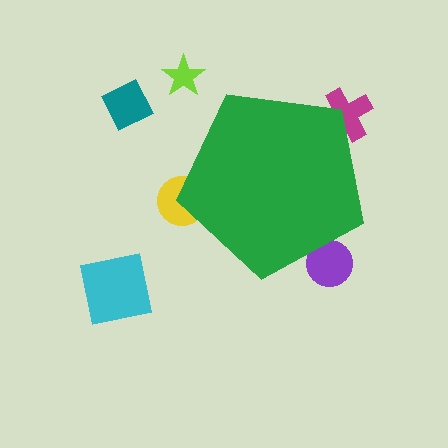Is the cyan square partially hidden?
No, the cyan square is fully visible.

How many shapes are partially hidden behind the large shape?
3 shapes are partially hidden.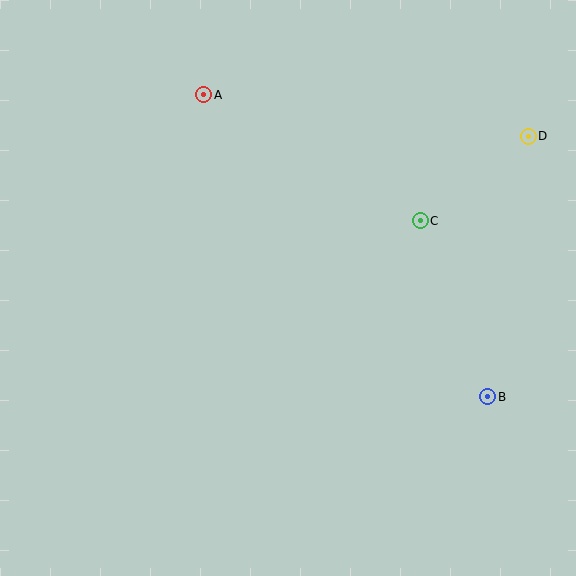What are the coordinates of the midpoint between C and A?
The midpoint between C and A is at (312, 158).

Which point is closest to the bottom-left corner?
Point B is closest to the bottom-left corner.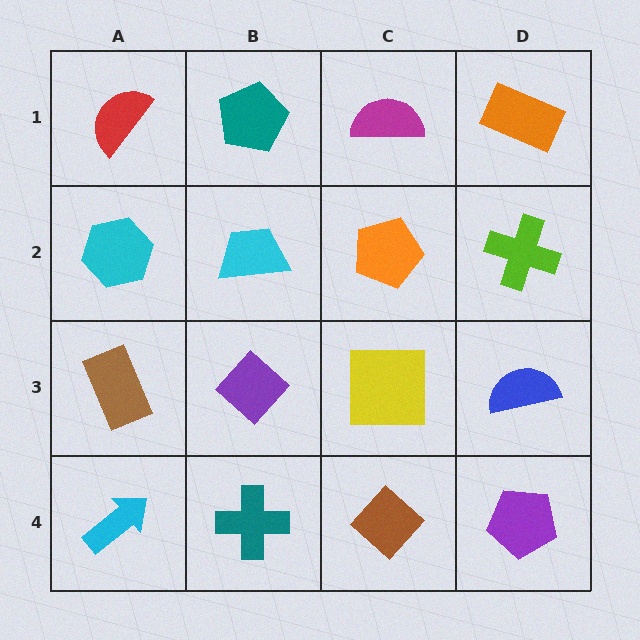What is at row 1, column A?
A red semicircle.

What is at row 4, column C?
A brown diamond.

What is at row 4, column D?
A purple pentagon.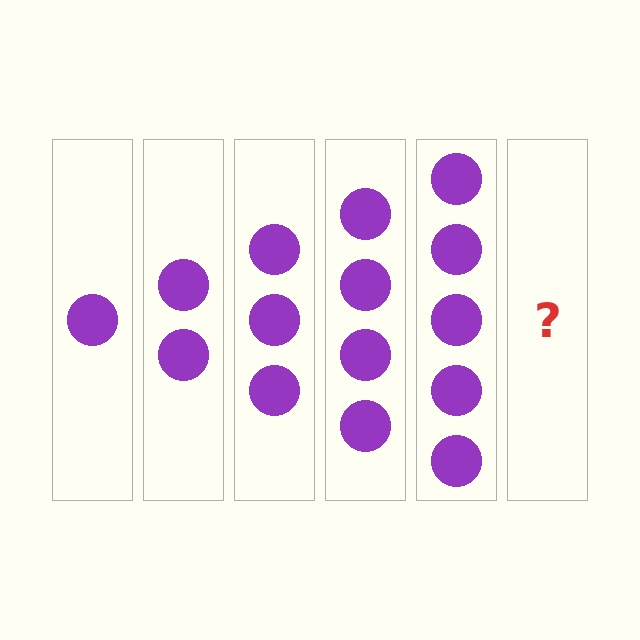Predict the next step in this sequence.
The next step is 6 circles.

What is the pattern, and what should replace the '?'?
The pattern is that each step adds one more circle. The '?' should be 6 circles.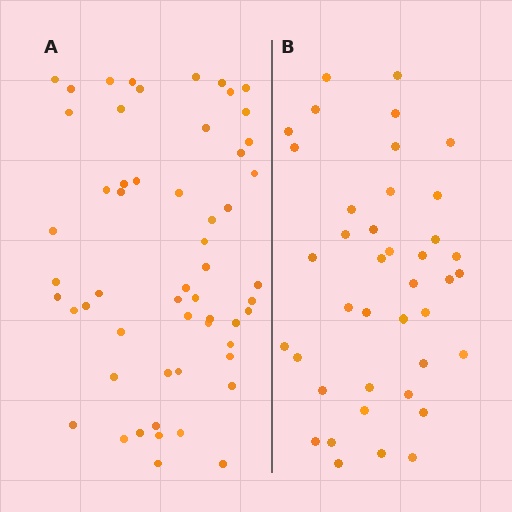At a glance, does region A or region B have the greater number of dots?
Region A (the left region) has more dots.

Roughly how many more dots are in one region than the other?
Region A has approximately 15 more dots than region B.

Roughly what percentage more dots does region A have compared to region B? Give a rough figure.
About 40% more.